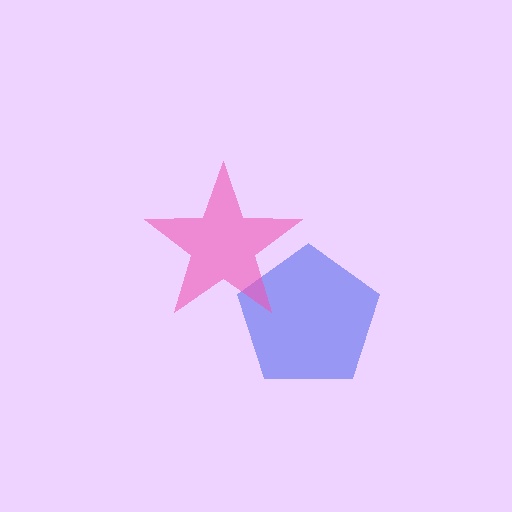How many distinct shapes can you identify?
There are 2 distinct shapes: a blue pentagon, a pink star.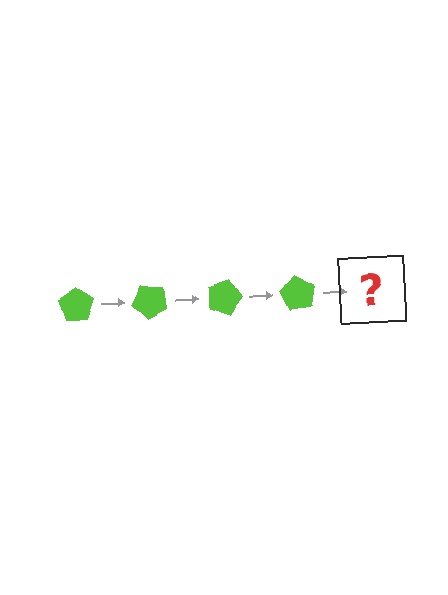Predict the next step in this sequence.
The next step is a lime pentagon rotated 180 degrees.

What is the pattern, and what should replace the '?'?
The pattern is that the pentagon rotates 45 degrees each step. The '?' should be a lime pentagon rotated 180 degrees.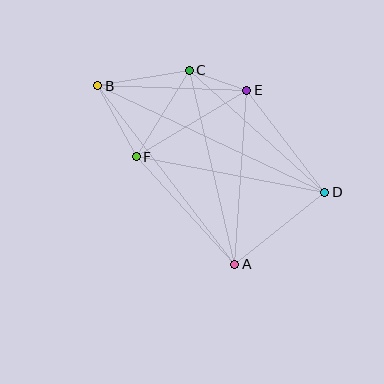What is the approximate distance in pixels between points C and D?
The distance between C and D is approximately 182 pixels.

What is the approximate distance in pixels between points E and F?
The distance between E and F is approximately 129 pixels.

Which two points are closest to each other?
Points C and E are closest to each other.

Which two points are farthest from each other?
Points B and D are farthest from each other.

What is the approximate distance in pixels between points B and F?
The distance between B and F is approximately 81 pixels.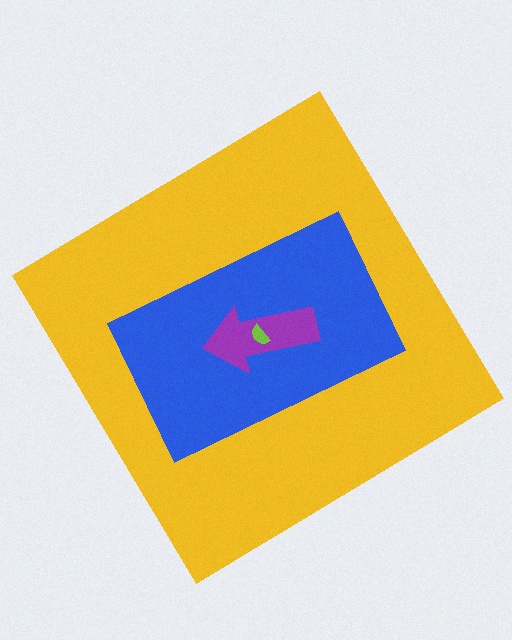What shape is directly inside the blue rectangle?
The purple arrow.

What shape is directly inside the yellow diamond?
The blue rectangle.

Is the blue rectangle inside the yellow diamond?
Yes.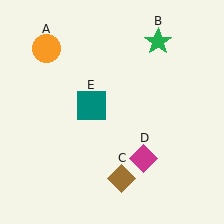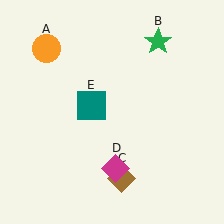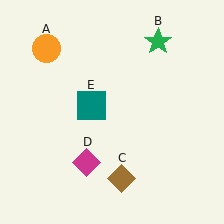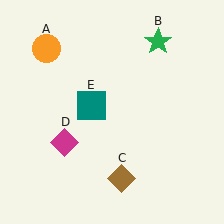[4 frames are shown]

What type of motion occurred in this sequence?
The magenta diamond (object D) rotated clockwise around the center of the scene.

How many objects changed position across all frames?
1 object changed position: magenta diamond (object D).